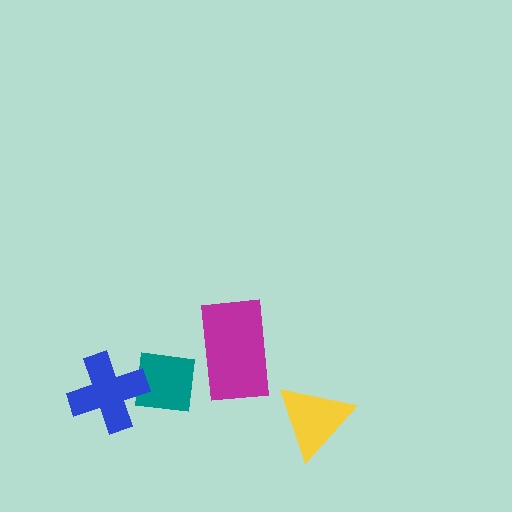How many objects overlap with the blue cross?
1 object overlaps with the blue cross.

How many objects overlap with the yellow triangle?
0 objects overlap with the yellow triangle.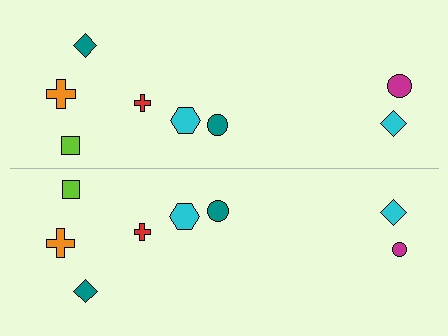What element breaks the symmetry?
The magenta circle on the bottom side has a different size than its mirror counterpart.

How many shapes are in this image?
There are 16 shapes in this image.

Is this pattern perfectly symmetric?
No, the pattern is not perfectly symmetric. The magenta circle on the bottom side has a different size than its mirror counterpart.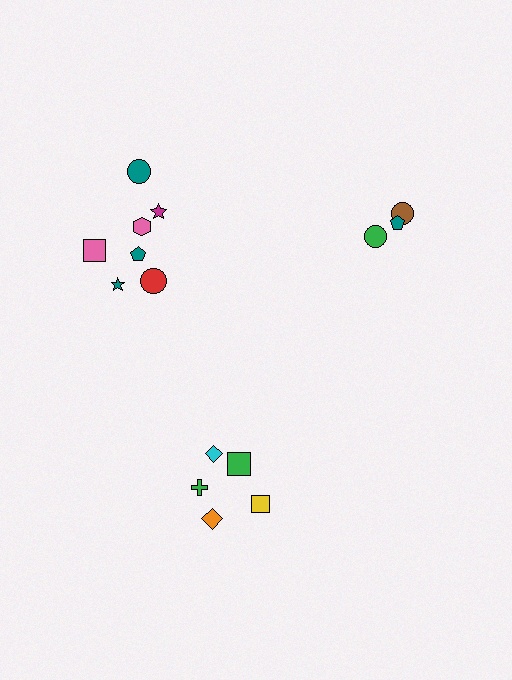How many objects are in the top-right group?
There are 3 objects.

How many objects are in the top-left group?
There are 7 objects.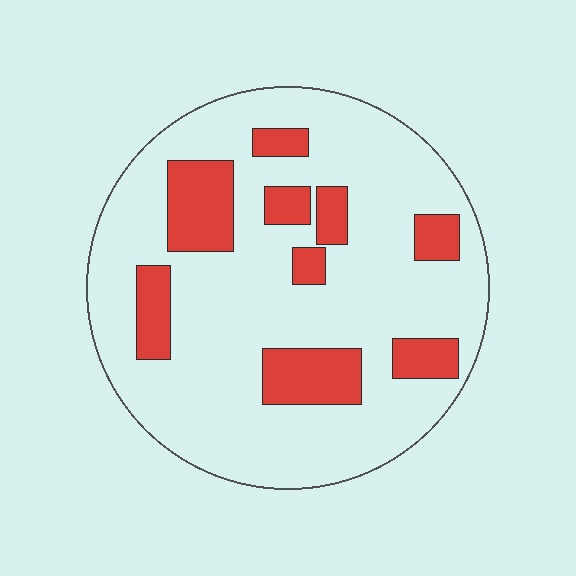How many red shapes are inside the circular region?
9.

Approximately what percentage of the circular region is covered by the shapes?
Approximately 20%.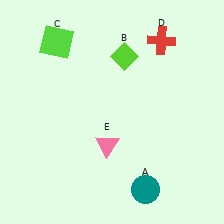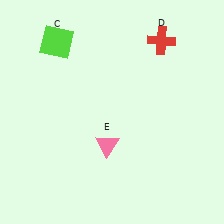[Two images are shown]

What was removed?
The teal circle (A), the lime diamond (B) were removed in Image 2.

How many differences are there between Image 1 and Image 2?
There are 2 differences between the two images.